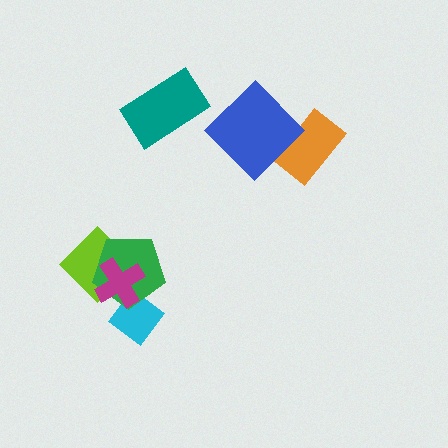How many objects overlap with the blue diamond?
1 object overlaps with the blue diamond.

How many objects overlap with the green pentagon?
3 objects overlap with the green pentagon.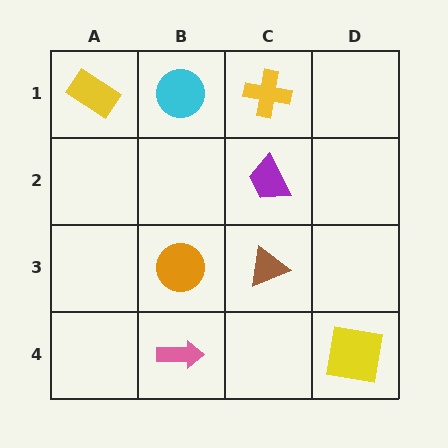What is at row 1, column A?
A yellow rectangle.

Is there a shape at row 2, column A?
No, that cell is empty.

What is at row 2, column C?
A purple trapezoid.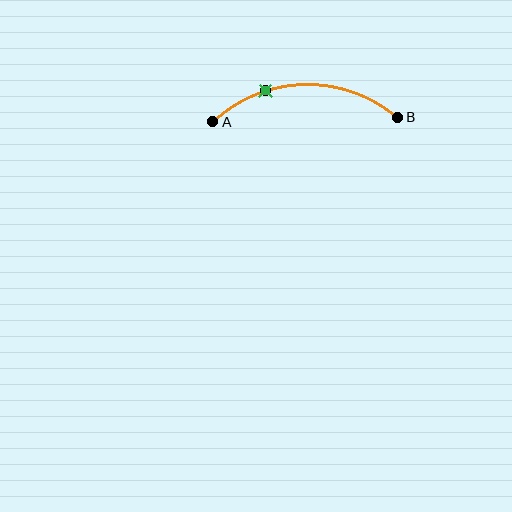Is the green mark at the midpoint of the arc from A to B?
No. The green mark lies on the arc but is closer to endpoint A. The arc midpoint would be at the point on the curve equidistant along the arc from both A and B.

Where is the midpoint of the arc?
The arc midpoint is the point on the curve farthest from the straight line joining A and B. It sits above that line.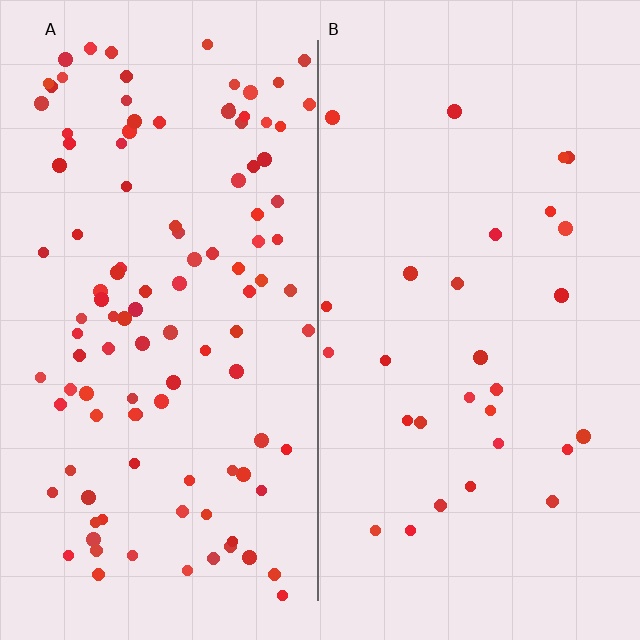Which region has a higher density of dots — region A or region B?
A (the left).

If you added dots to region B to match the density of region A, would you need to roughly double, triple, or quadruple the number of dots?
Approximately quadruple.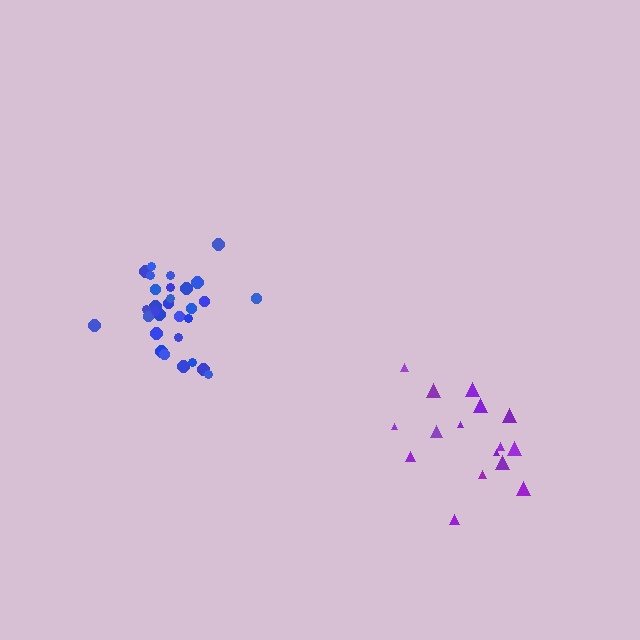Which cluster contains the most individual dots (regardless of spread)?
Blue (30).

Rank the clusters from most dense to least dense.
blue, purple.